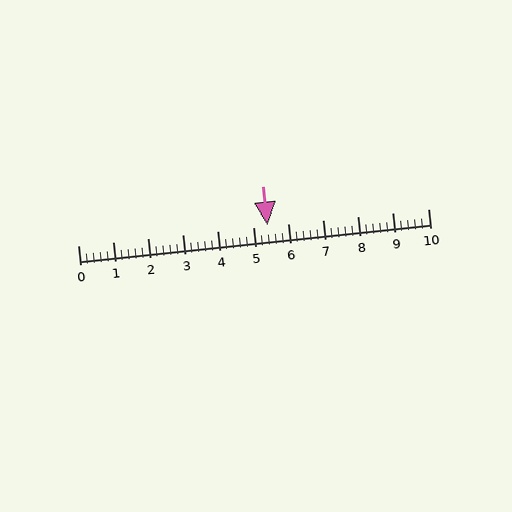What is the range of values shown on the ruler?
The ruler shows values from 0 to 10.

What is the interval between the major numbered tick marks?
The major tick marks are spaced 1 units apart.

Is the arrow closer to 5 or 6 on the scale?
The arrow is closer to 5.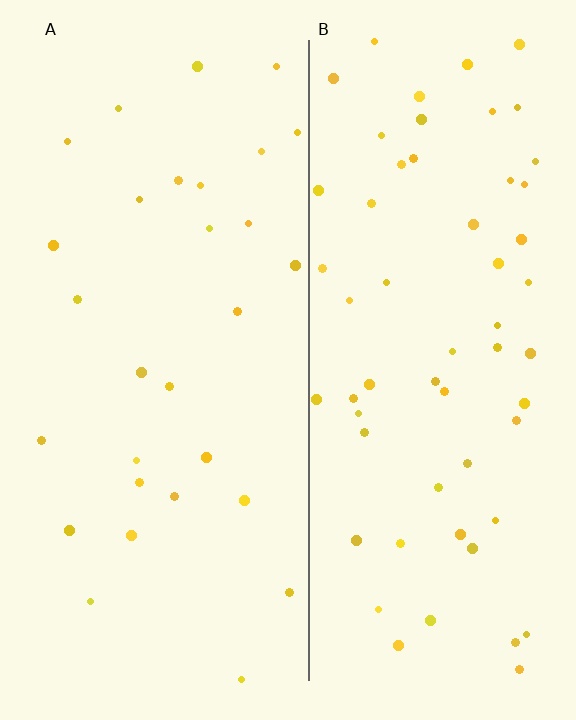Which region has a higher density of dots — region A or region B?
B (the right).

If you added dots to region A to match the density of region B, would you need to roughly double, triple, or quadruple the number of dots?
Approximately double.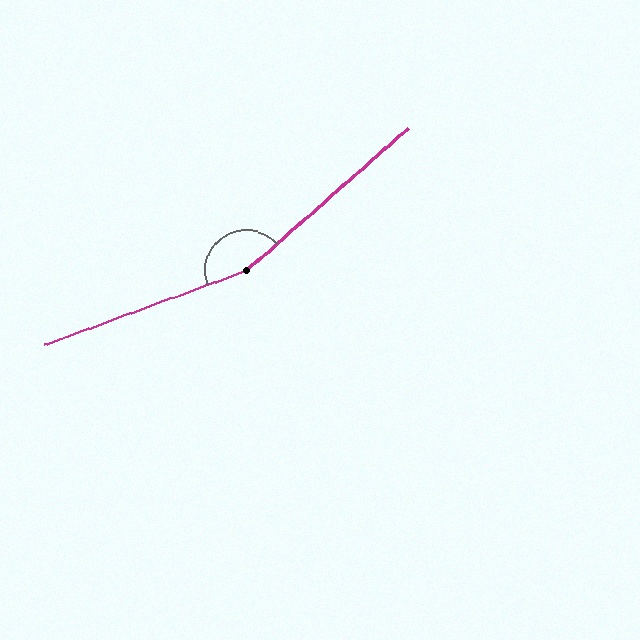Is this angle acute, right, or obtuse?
It is obtuse.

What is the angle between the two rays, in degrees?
Approximately 159 degrees.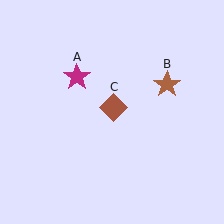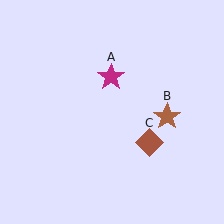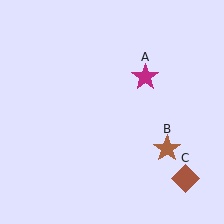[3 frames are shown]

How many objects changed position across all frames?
3 objects changed position: magenta star (object A), brown star (object B), brown diamond (object C).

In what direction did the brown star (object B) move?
The brown star (object B) moved down.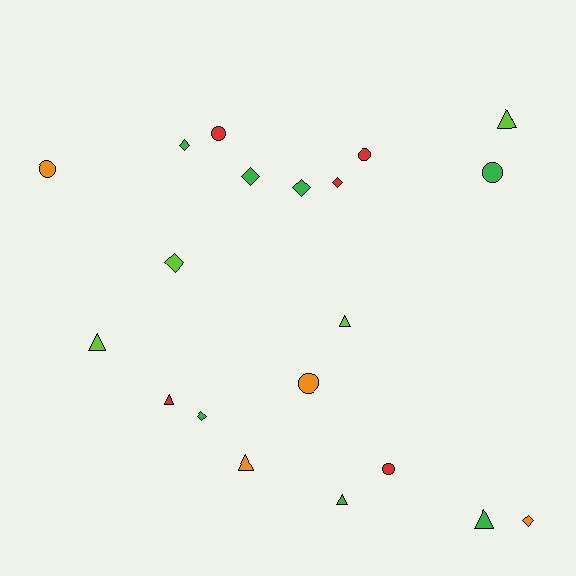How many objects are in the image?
There are 20 objects.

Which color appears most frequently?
Green, with 7 objects.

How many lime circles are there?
There are no lime circles.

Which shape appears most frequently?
Diamond, with 7 objects.